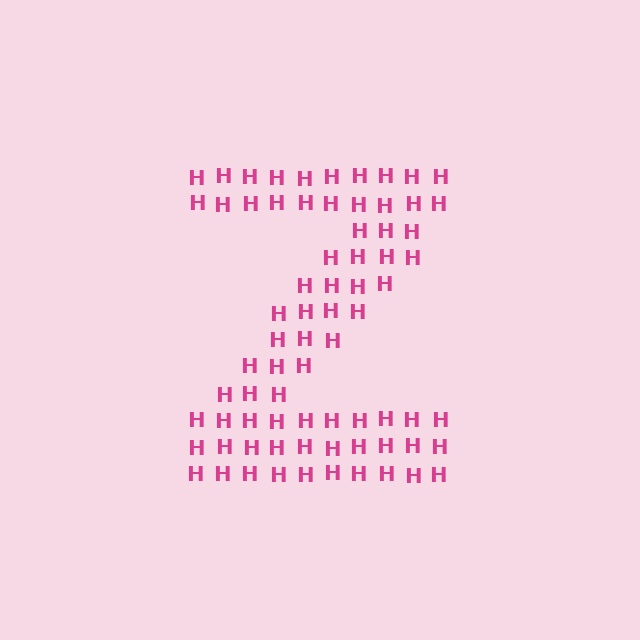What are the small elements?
The small elements are letter H's.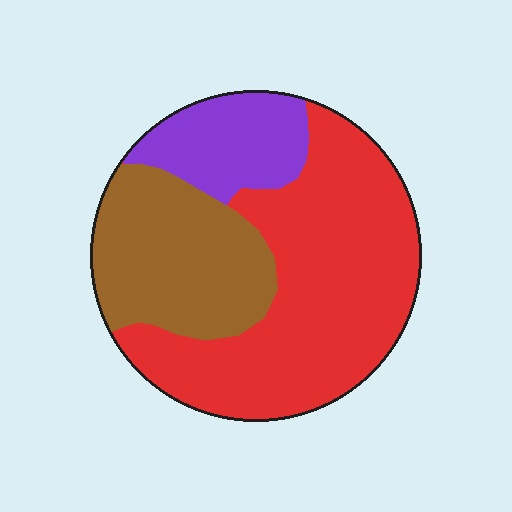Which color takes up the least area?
Purple, at roughly 15%.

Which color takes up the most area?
Red, at roughly 55%.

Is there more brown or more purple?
Brown.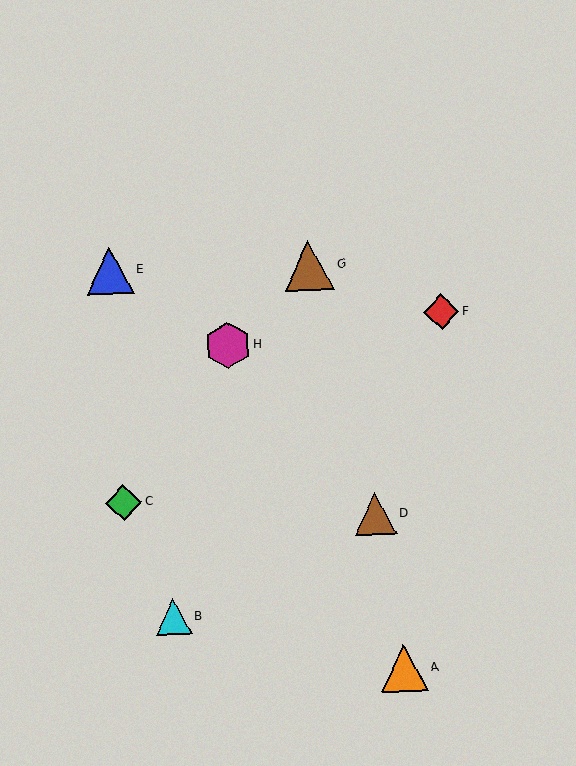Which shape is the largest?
The brown triangle (labeled G) is the largest.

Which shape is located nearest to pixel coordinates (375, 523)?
The brown triangle (labeled D) at (375, 514) is nearest to that location.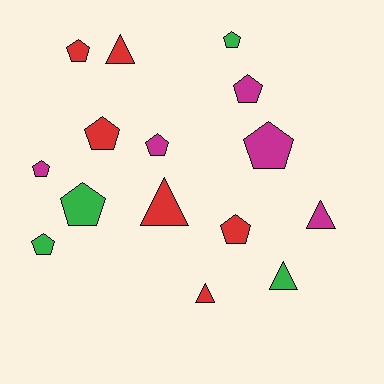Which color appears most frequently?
Red, with 6 objects.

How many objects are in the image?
There are 15 objects.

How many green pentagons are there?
There are 3 green pentagons.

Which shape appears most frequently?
Pentagon, with 10 objects.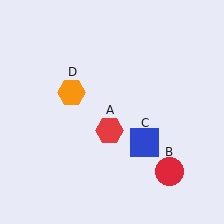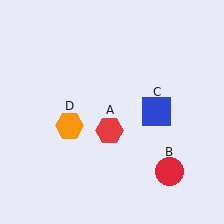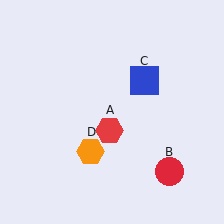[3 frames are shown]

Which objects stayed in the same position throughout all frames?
Red hexagon (object A) and red circle (object B) remained stationary.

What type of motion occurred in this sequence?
The blue square (object C), orange hexagon (object D) rotated counterclockwise around the center of the scene.